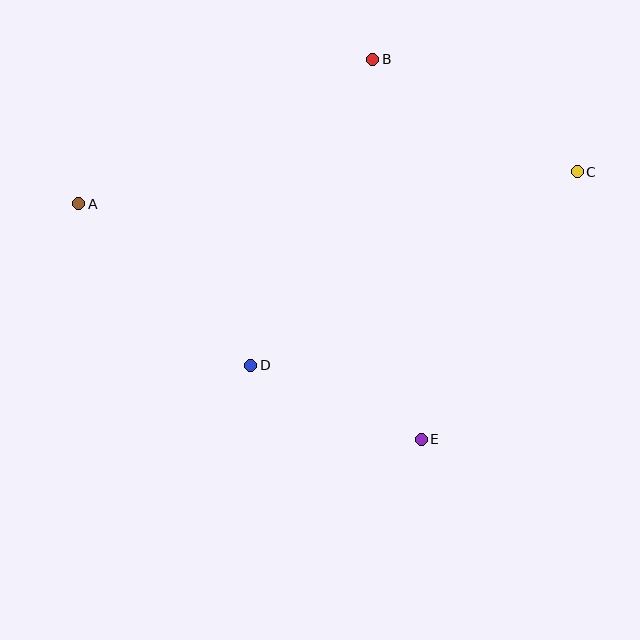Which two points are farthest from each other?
Points A and C are farthest from each other.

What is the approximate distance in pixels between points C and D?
The distance between C and D is approximately 380 pixels.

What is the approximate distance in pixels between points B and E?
The distance between B and E is approximately 383 pixels.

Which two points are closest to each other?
Points D and E are closest to each other.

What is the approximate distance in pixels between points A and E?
The distance between A and E is approximately 415 pixels.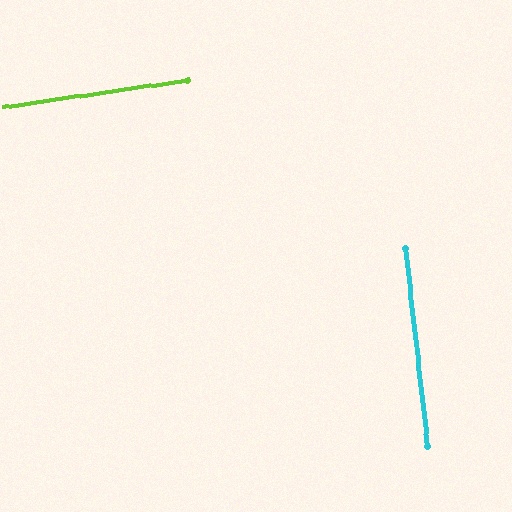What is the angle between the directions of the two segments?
Approximately 88 degrees.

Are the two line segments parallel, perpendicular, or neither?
Perpendicular — they meet at approximately 88°.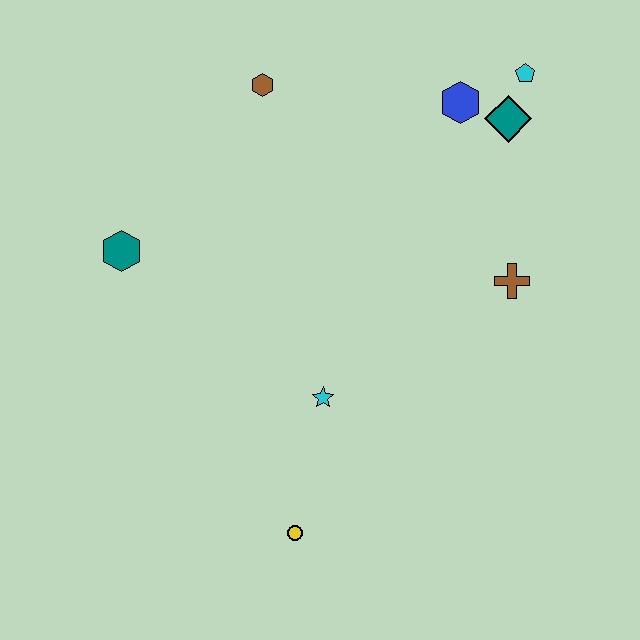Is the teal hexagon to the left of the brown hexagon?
Yes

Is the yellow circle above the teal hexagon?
No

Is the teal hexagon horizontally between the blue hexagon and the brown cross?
No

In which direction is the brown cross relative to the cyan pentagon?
The brown cross is below the cyan pentagon.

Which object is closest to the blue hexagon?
The teal diamond is closest to the blue hexagon.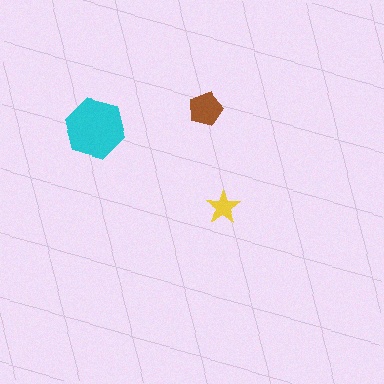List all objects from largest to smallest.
The cyan hexagon, the brown pentagon, the yellow star.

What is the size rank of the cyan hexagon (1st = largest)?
1st.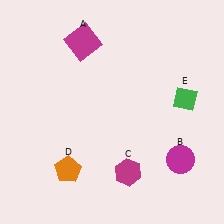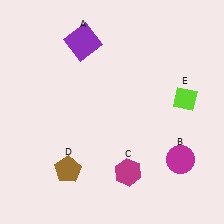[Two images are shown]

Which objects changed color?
A changed from magenta to purple. D changed from orange to brown. E changed from green to lime.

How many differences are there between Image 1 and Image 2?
There are 3 differences between the two images.